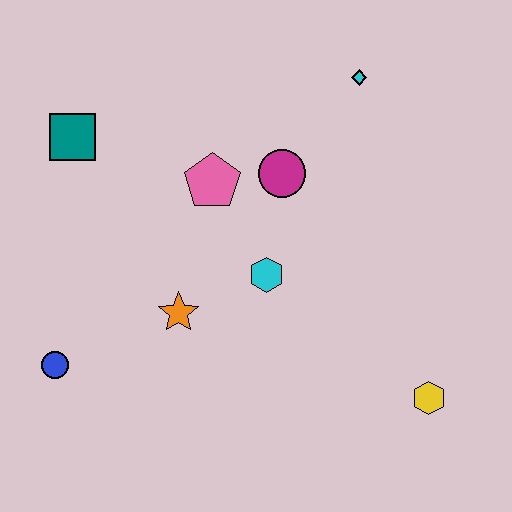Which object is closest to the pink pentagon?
The magenta circle is closest to the pink pentagon.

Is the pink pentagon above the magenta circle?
No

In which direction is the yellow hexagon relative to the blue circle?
The yellow hexagon is to the right of the blue circle.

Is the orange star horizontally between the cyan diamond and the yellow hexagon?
No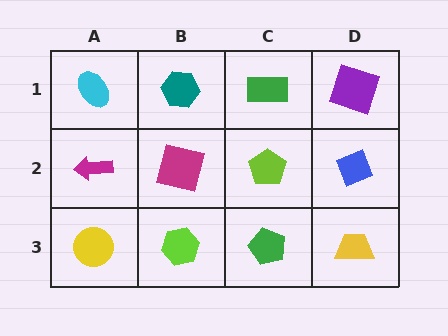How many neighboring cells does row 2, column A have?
3.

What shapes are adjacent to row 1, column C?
A lime pentagon (row 2, column C), a teal hexagon (row 1, column B), a purple square (row 1, column D).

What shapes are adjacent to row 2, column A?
A cyan ellipse (row 1, column A), a yellow circle (row 3, column A), a magenta square (row 2, column B).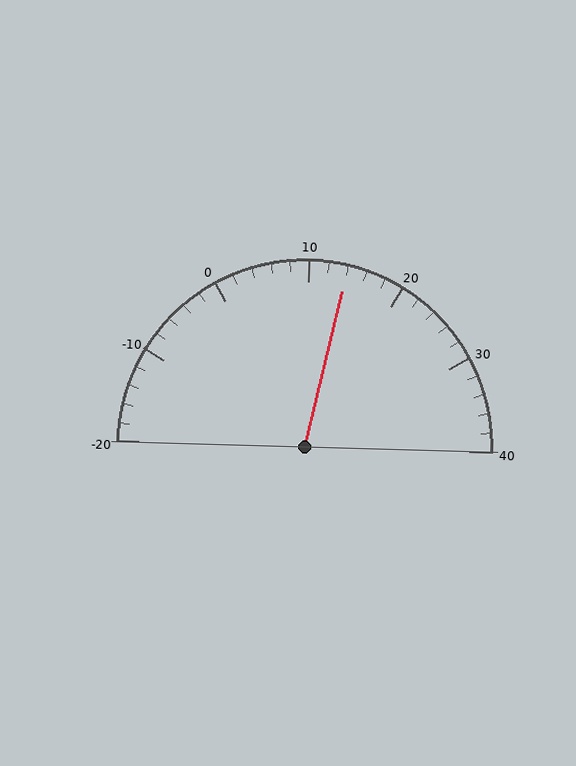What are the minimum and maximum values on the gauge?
The gauge ranges from -20 to 40.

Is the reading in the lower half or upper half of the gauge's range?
The reading is in the upper half of the range (-20 to 40).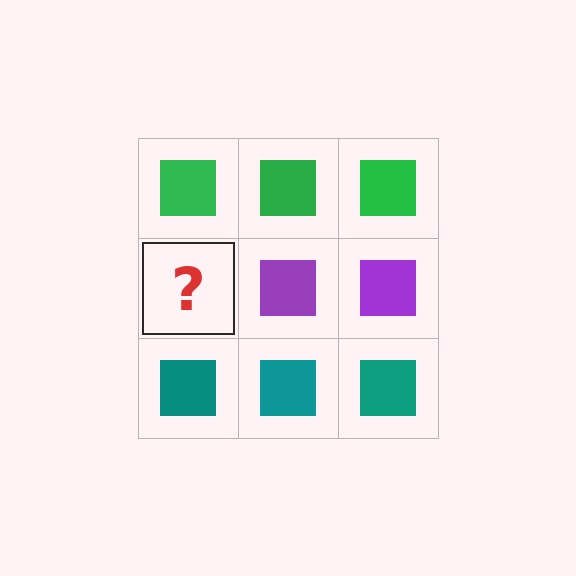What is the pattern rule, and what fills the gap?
The rule is that each row has a consistent color. The gap should be filled with a purple square.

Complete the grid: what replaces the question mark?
The question mark should be replaced with a purple square.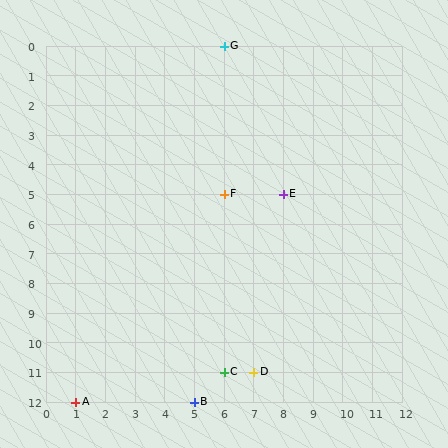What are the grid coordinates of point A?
Point A is at grid coordinates (1, 12).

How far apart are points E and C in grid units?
Points E and C are 2 columns and 6 rows apart (about 6.3 grid units diagonally).